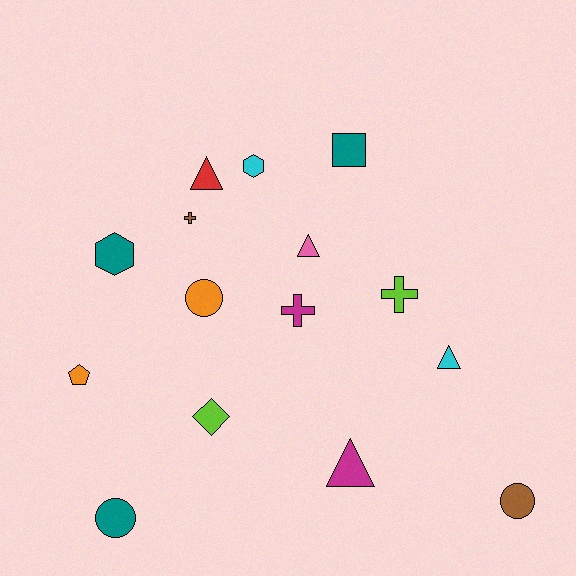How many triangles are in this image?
There are 4 triangles.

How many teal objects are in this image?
There are 3 teal objects.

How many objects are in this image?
There are 15 objects.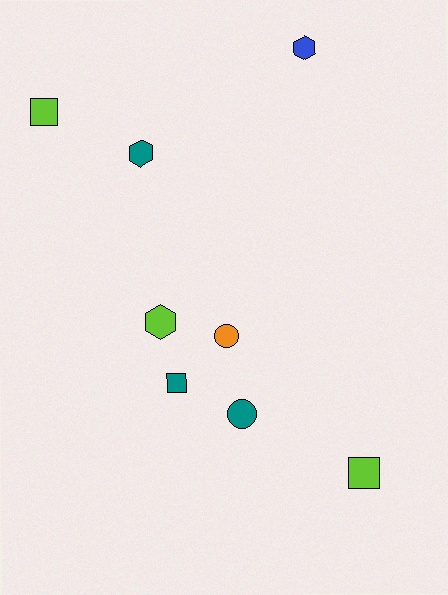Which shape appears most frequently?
Square, with 3 objects.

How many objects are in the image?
There are 8 objects.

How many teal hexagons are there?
There is 1 teal hexagon.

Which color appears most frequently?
Teal, with 3 objects.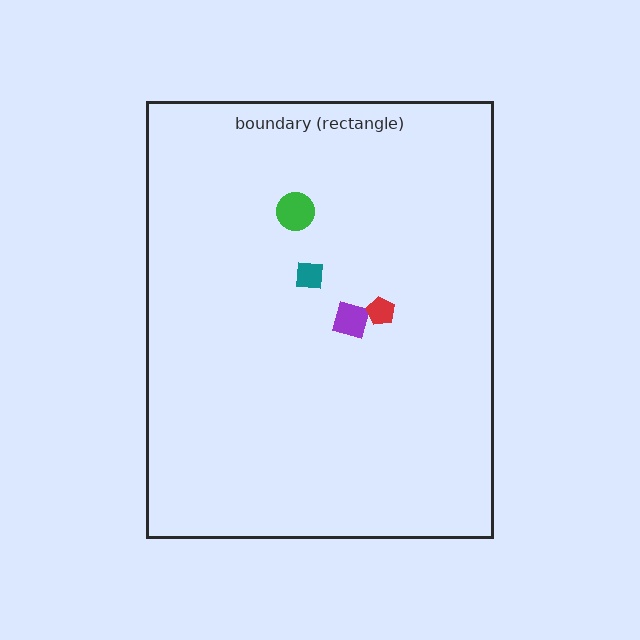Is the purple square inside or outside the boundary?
Inside.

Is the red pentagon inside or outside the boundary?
Inside.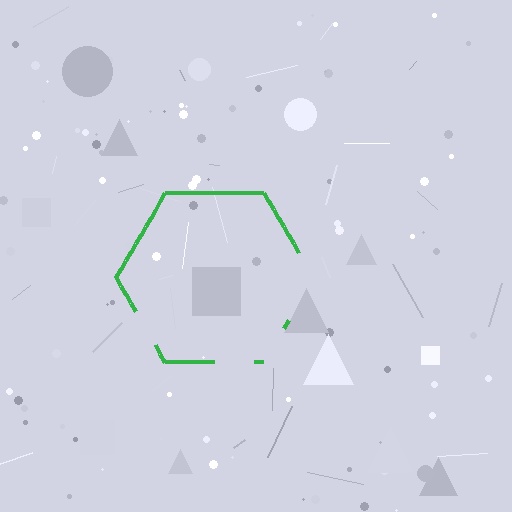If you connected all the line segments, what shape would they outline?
They would outline a hexagon.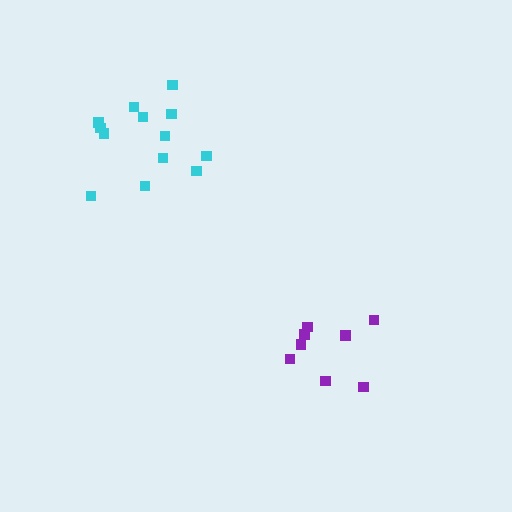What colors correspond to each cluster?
The clusters are colored: purple, cyan.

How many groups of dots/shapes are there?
There are 2 groups.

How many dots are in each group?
Group 1: 8 dots, Group 2: 13 dots (21 total).